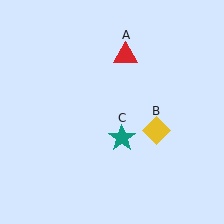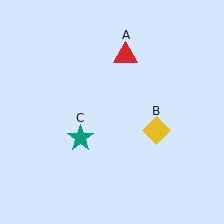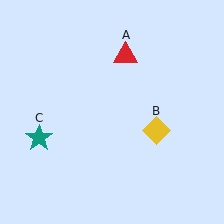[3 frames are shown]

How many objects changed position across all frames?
1 object changed position: teal star (object C).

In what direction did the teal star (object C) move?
The teal star (object C) moved left.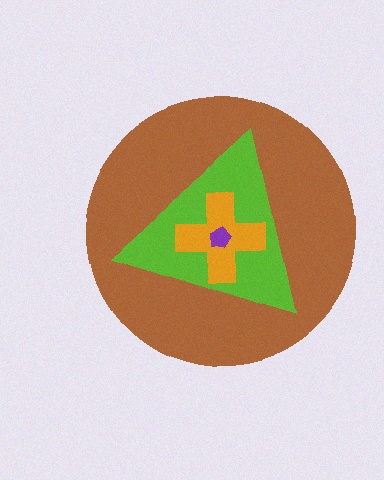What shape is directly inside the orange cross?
The purple pentagon.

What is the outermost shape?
The brown circle.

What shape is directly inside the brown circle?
The lime triangle.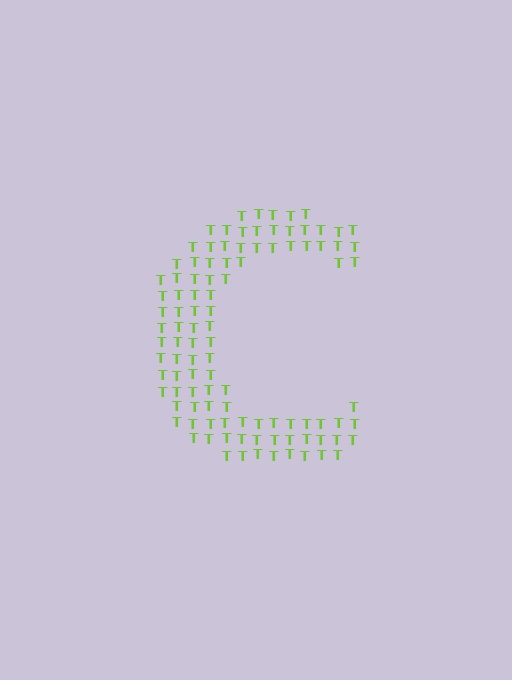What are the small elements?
The small elements are letter T's.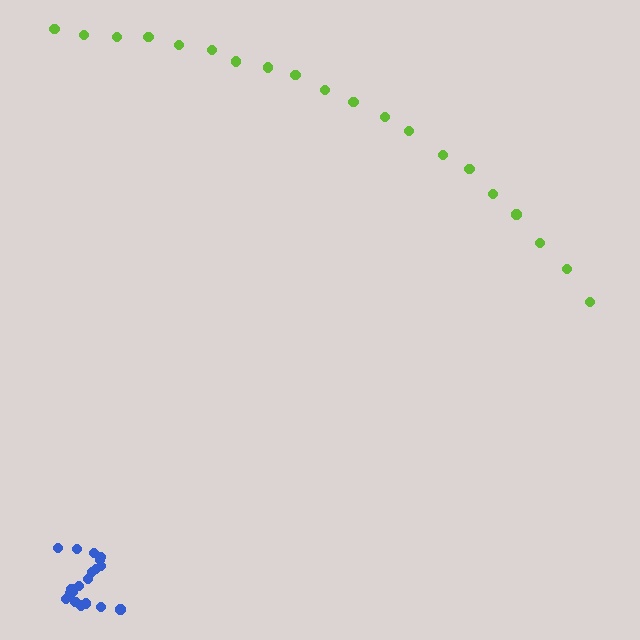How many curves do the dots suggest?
There are 2 distinct paths.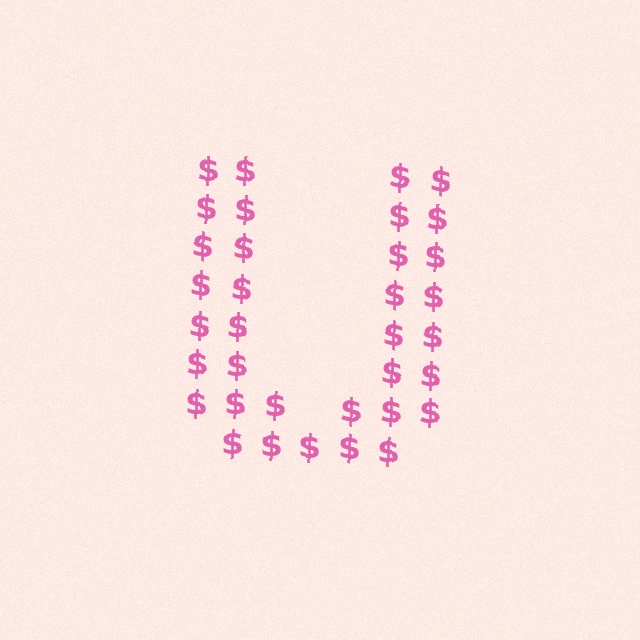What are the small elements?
The small elements are dollar signs.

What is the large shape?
The large shape is the letter U.